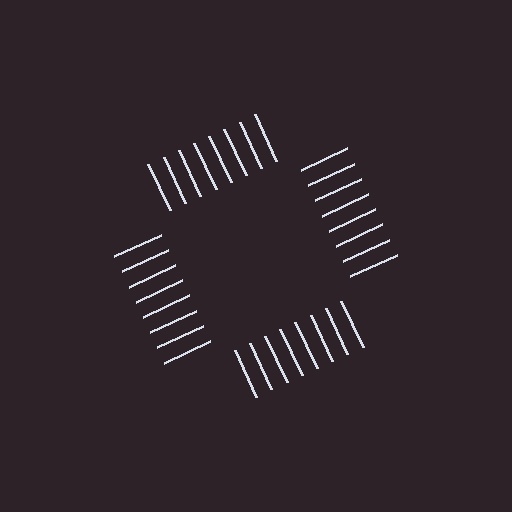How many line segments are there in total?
32 — 8 along each of the 4 edges.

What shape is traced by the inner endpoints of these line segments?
An illusory square — the line segments terminate on its edges but no continuous stroke is drawn.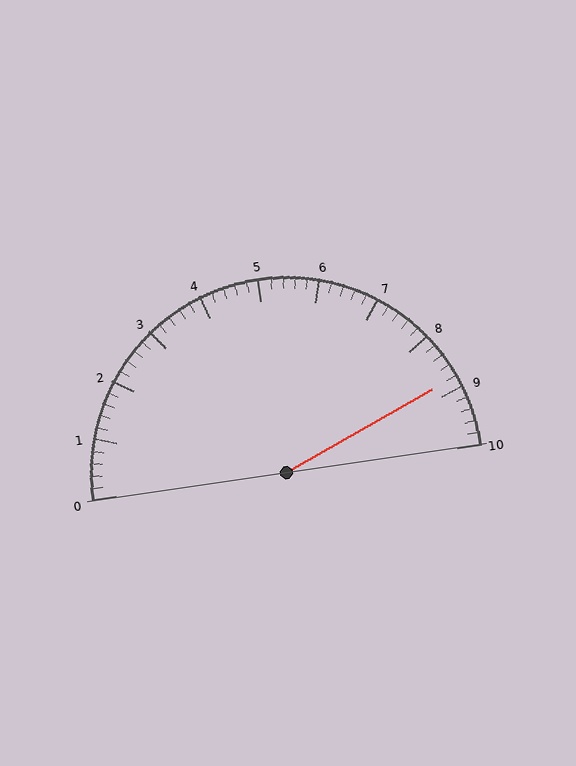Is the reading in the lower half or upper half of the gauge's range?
The reading is in the upper half of the range (0 to 10).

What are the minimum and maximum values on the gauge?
The gauge ranges from 0 to 10.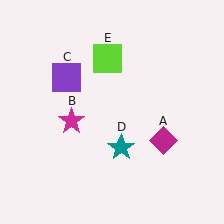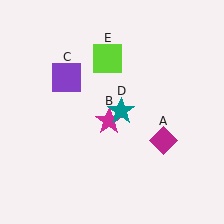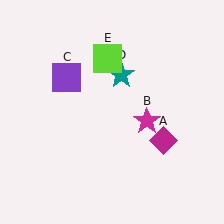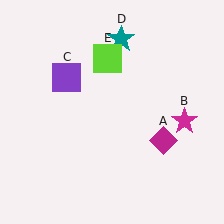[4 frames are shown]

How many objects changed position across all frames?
2 objects changed position: magenta star (object B), teal star (object D).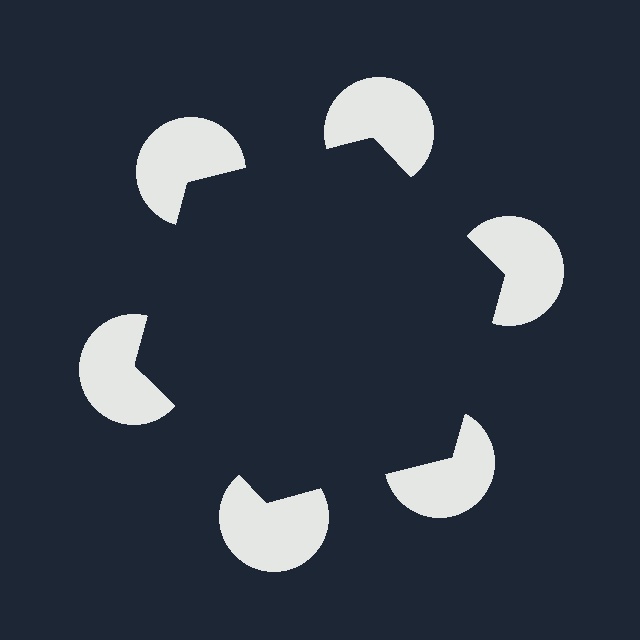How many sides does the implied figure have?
6 sides.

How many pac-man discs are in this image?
There are 6 — one at each vertex of the illusory hexagon.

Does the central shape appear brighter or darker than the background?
It typically appears slightly darker than the background, even though no actual brightness change is drawn.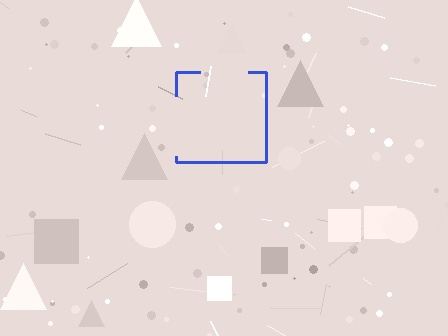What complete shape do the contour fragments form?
The contour fragments form a square.